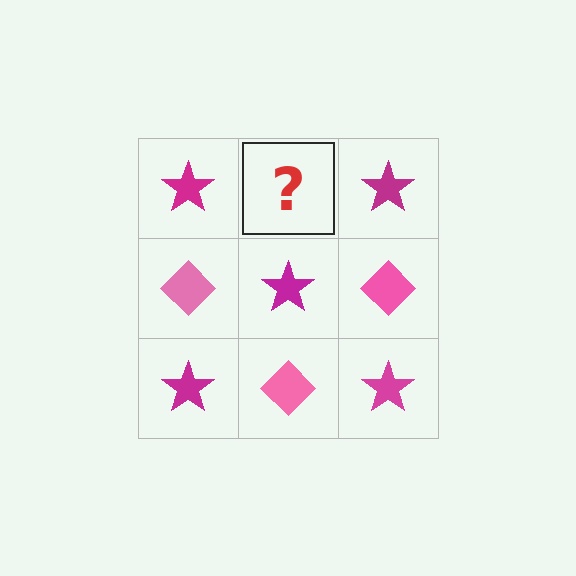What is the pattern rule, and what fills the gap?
The rule is that it alternates magenta star and pink diamond in a checkerboard pattern. The gap should be filled with a pink diamond.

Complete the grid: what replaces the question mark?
The question mark should be replaced with a pink diamond.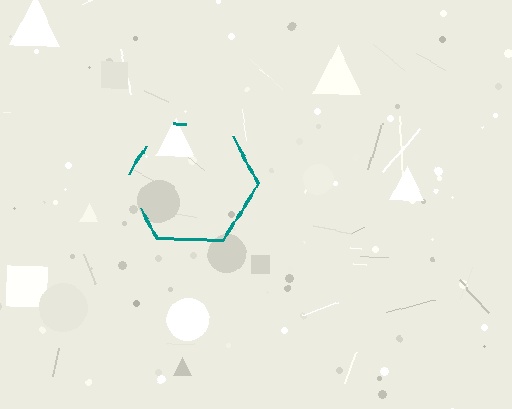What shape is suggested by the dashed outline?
The dashed outline suggests a hexagon.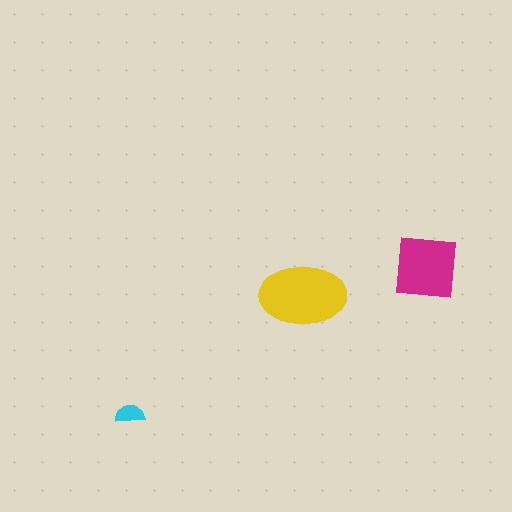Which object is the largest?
The yellow ellipse.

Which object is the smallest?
The cyan semicircle.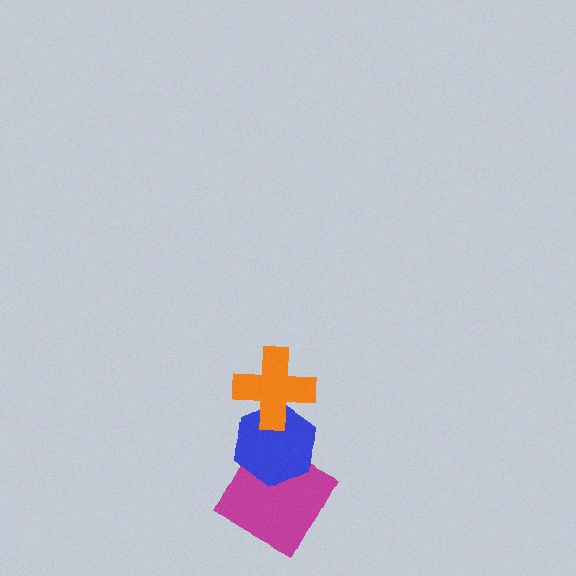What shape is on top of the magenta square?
The blue hexagon is on top of the magenta square.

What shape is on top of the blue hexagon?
The orange cross is on top of the blue hexagon.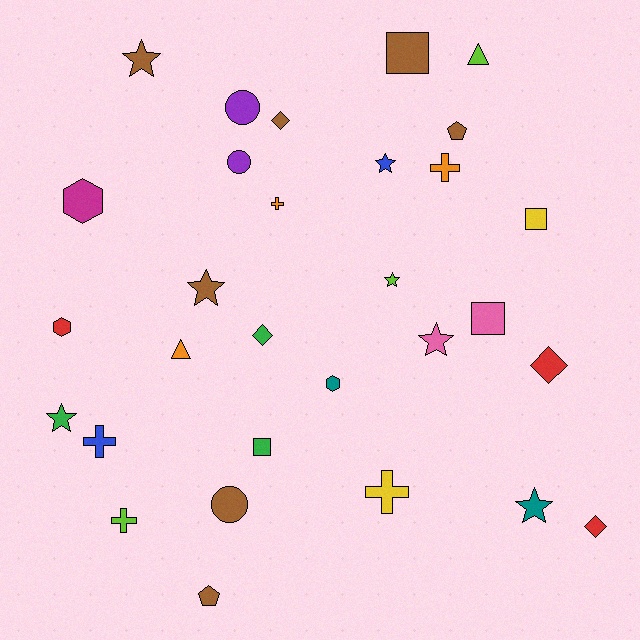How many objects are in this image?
There are 30 objects.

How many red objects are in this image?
There are 3 red objects.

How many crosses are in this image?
There are 5 crosses.